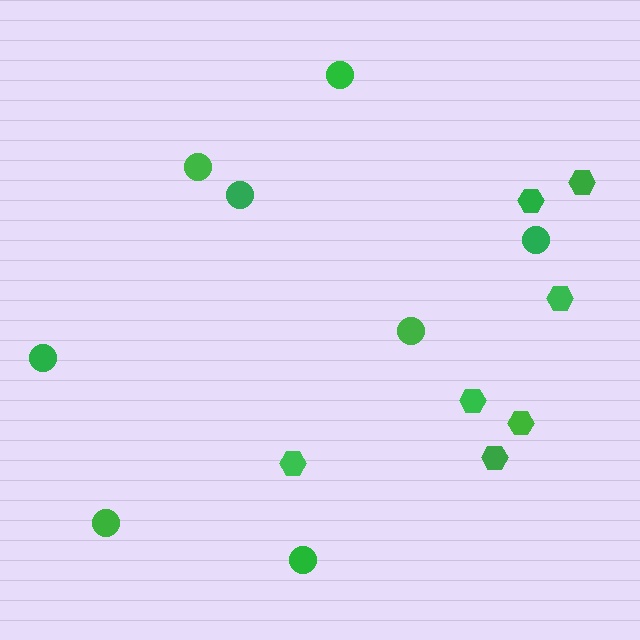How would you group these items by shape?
There are 2 groups: one group of circles (8) and one group of hexagons (7).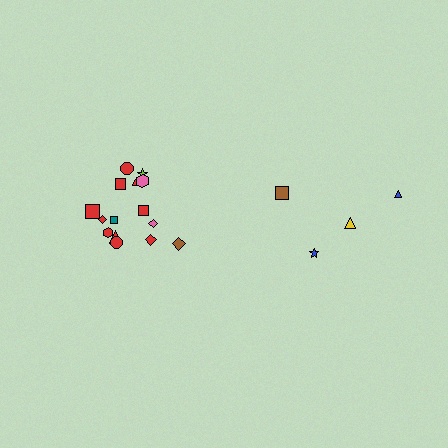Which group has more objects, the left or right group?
The left group.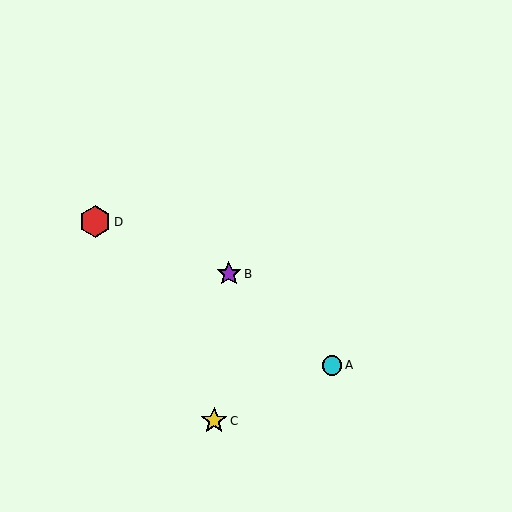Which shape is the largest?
The red hexagon (labeled D) is the largest.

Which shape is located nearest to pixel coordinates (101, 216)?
The red hexagon (labeled D) at (95, 222) is nearest to that location.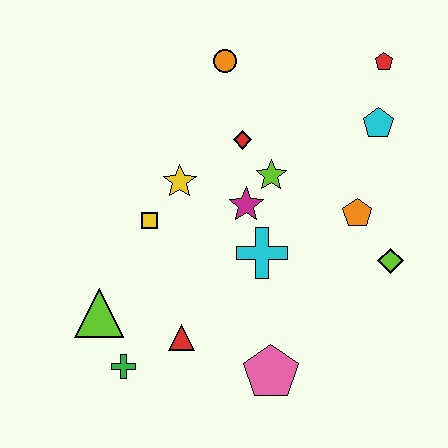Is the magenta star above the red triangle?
Yes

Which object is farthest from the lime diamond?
The lime triangle is farthest from the lime diamond.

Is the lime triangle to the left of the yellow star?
Yes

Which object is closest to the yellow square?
The yellow star is closest to the yellow square.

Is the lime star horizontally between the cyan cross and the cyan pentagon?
Yes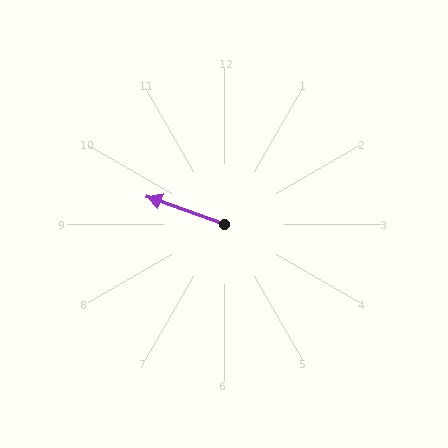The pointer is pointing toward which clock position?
Roughly 10 o'clock.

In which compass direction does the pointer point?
West.